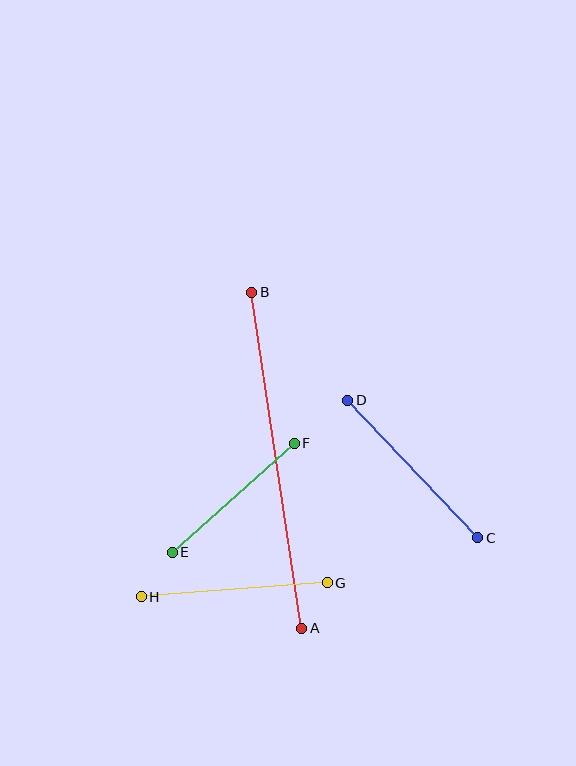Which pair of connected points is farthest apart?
Points A and B are farthest apart.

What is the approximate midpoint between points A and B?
The midpoint is at approximately (277, 460) pixels.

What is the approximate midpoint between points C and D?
The midpoint is at approximately (413, 469) pixels.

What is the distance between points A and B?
The distance is approximately 339 pixels.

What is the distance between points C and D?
The distance is approximately 189 pixels.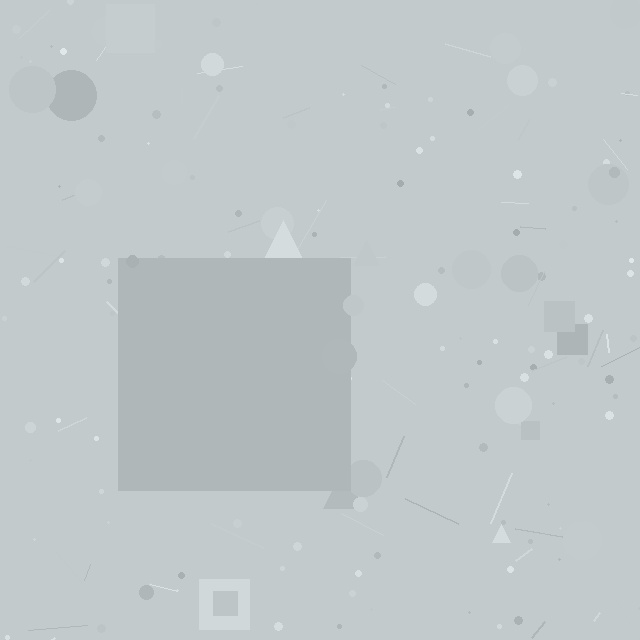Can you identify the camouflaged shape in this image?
The camouflaged shape is a square.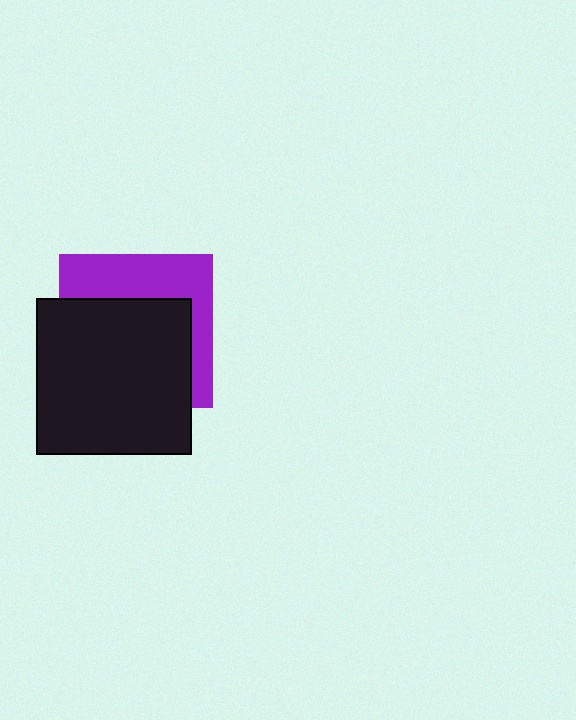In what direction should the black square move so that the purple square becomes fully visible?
The black square should move down. That is the shortest direction to clear the overlap and leave the purple square fully visible.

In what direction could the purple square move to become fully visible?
The purple square could move up. That would shift it out from behind the black square entirely.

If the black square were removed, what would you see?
You would see the complete purple square.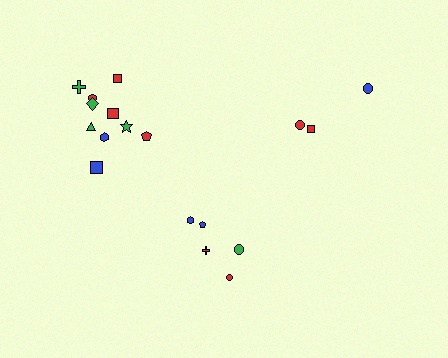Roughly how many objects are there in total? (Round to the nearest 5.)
Roughly 20 objects in total.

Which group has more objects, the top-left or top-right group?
The top-left group.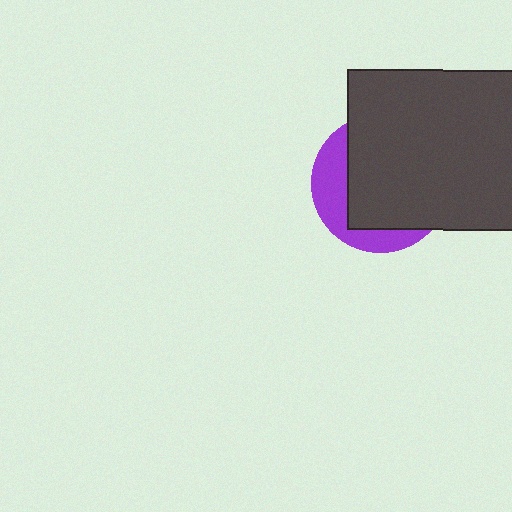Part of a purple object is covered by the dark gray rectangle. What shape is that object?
It is a circle.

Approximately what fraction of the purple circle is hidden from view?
Roughly 69% of the purple circle is hidden behind the dark gray rectangle.